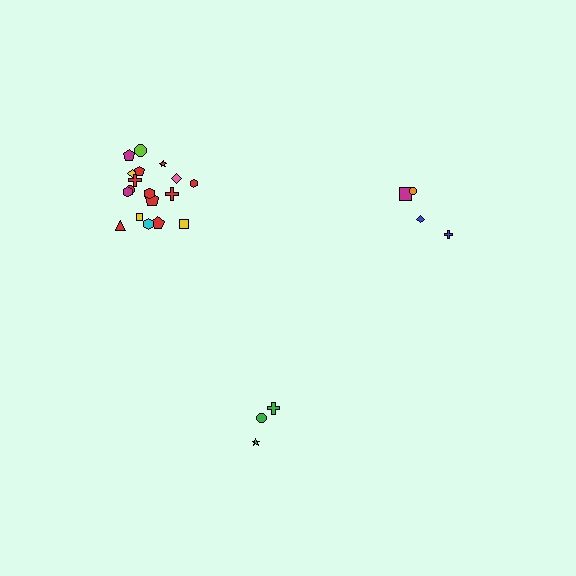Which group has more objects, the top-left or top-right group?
The top-left group.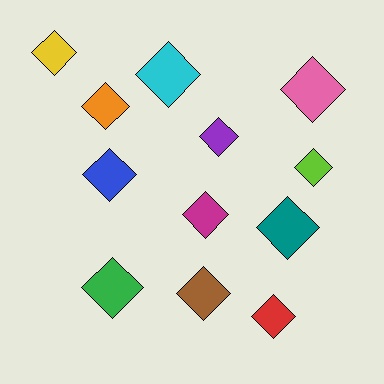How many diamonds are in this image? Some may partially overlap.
There are 12 diamonds.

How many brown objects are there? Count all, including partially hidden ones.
There is 1 brown object.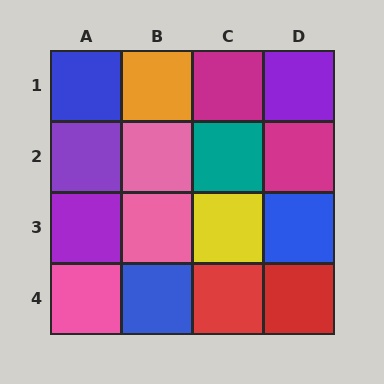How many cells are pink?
3 cells are pink.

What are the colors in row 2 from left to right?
Purple, pink, teal, magenta.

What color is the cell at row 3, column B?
Pink.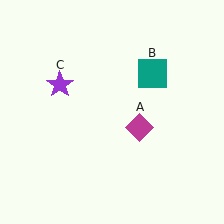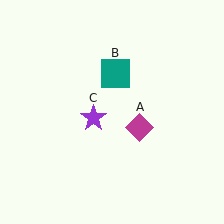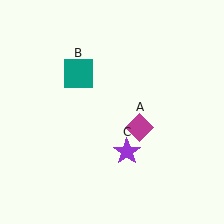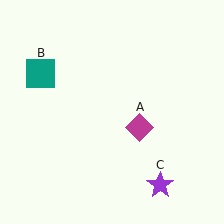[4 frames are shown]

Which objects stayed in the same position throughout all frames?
Magenta diamond (object A) remained stationary.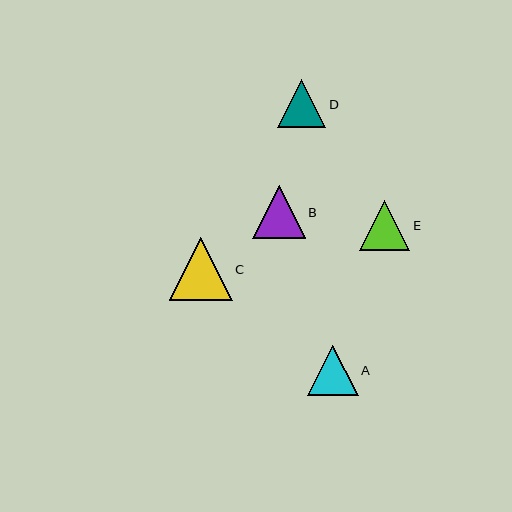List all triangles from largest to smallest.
From largest to smallest: C, B, A, E, D.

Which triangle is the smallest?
Triangle D is the smallest with a size of approximately 48 pixels.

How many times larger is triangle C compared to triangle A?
Triangle C is approximately 1.3 times the size of triangle A.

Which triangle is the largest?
Triangle C is the largest with a size of approximately 63 pixels.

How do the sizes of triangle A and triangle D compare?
Triangle A and triangle D are approximately the same size.